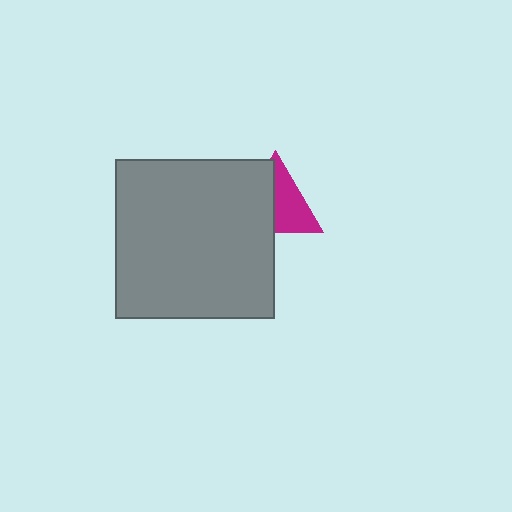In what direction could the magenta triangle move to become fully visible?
The magenta triangle could move right. That would shift it out from behind the gray square entirely.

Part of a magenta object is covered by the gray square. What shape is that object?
It is a triangle.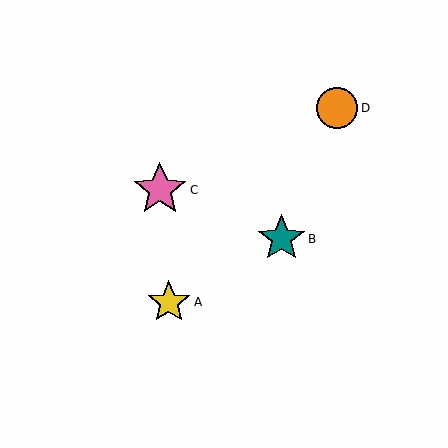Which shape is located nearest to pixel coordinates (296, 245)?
The teal star (labeled B) at (282, 239) is nearest to that location.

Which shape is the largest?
The pink star (labeled C) is the largest.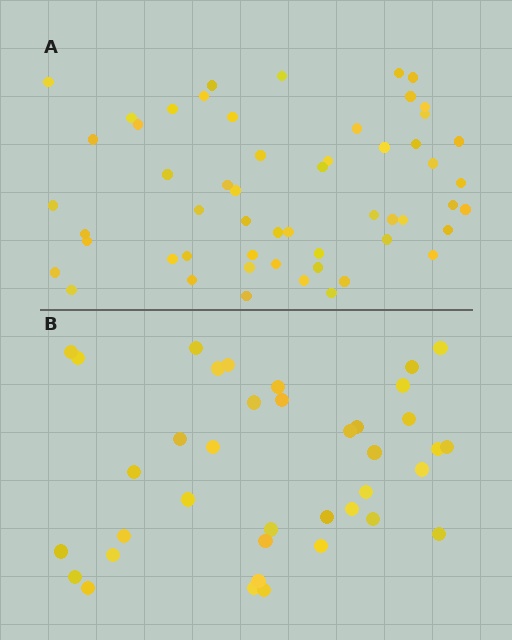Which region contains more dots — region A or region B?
Region A (the top region) has more dots.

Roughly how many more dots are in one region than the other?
Region A has approximately 15 more dots than region B.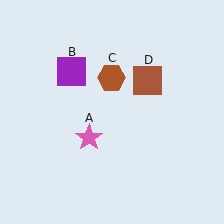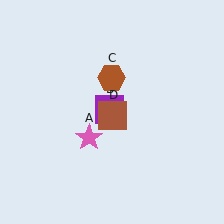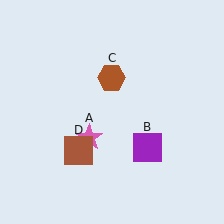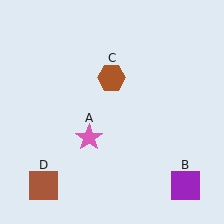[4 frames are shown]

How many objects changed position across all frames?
2 objects changed position: purple square (object B), brown square (object D).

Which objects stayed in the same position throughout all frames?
Pink star (object A) and brown hexagon (object C) remained stationary.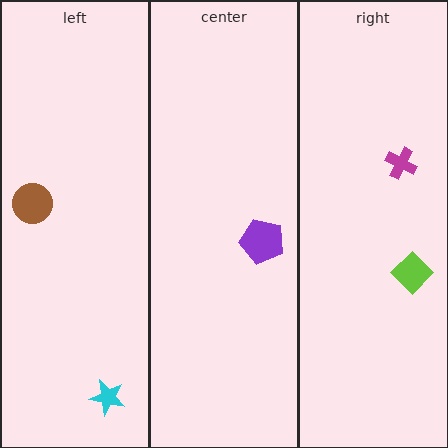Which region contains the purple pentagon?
The center region.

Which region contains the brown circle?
The left region.